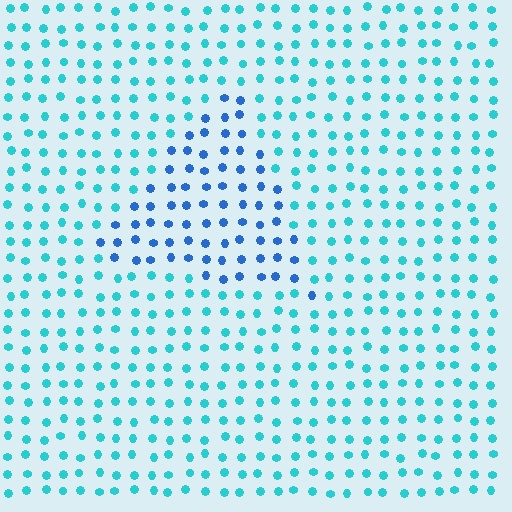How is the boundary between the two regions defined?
The boundary is defined purely by a slight shift in hue (about 36 degrees). Spacing, size, and orientation are identical on both sides.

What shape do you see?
I see a triangle.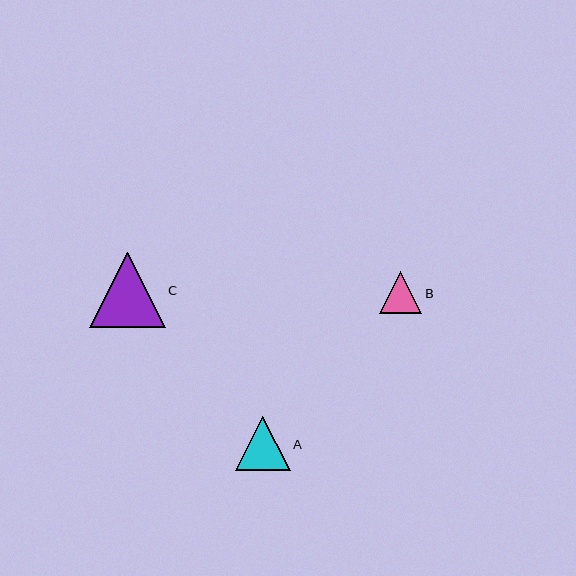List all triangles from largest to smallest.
From largest to smallest: C, A, B.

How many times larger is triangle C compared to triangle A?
Triangle C is approximately 1.4 times the size of triangle A.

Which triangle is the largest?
Triangle C is the largest with a size of approximately 76 pixels.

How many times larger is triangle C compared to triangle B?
Triangle C is approximately 1.8 times the size of triangle B.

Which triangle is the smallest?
Triangle B is the smallest with a size of approximately 42 pixels.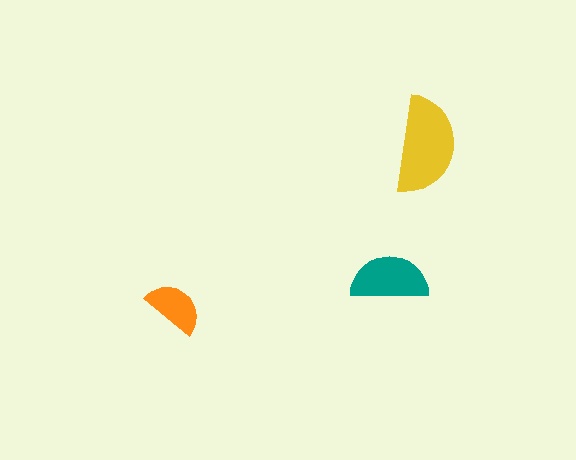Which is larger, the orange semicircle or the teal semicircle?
The teal one.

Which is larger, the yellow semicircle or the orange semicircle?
The yellow one.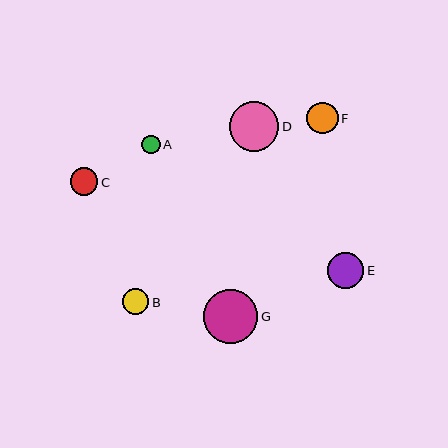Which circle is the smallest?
Circle A is the smallest with a size of approximately 19 pixels.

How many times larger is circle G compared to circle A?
Circle G is approximately 2.9 times the size of circle A.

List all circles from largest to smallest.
From largest to smallest: G, D, E, F, C, B, A.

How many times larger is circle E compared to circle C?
Circle E is approximately 1.3 times the size of circle C.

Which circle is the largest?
Circle G is the largest with a size of approximately 54 pixels.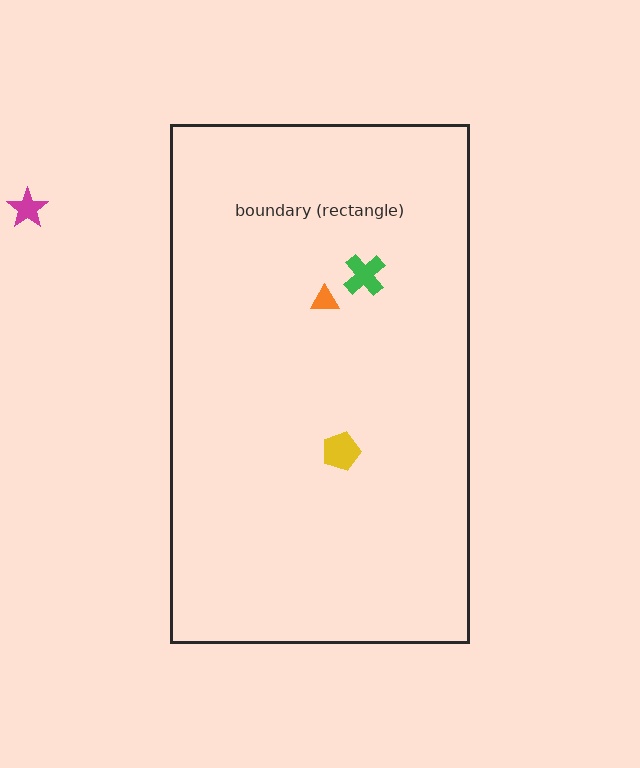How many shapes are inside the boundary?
3 inside, 1 outside.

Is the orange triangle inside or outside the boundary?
Inside.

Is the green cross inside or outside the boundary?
Inside.